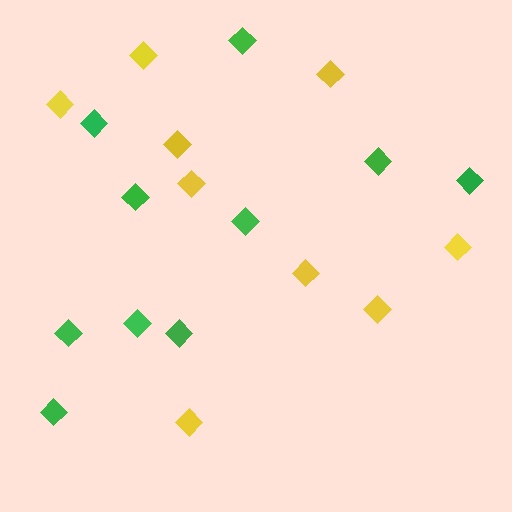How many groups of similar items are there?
There are 2 groups: one group of yellow diamonds (9) and one group of green diamonds (10).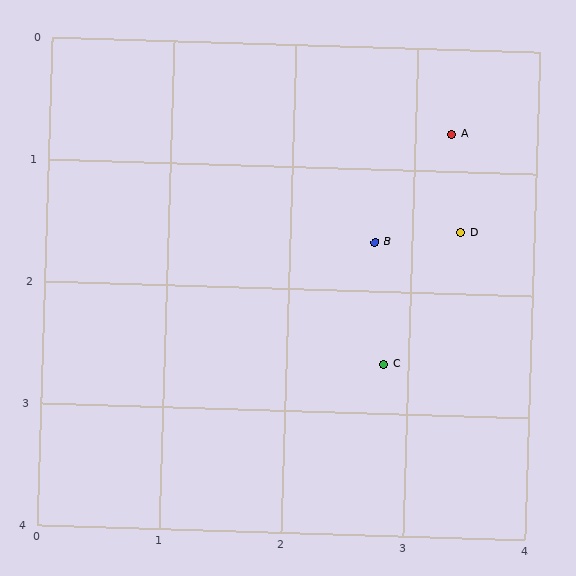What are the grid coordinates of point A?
Point A is at approximately (3.3, 0.7).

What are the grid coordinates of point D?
Point D is at approximately (3.4, 1.5).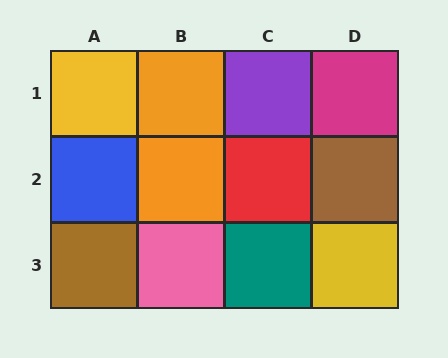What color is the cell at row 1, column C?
Purple.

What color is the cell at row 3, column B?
Pink.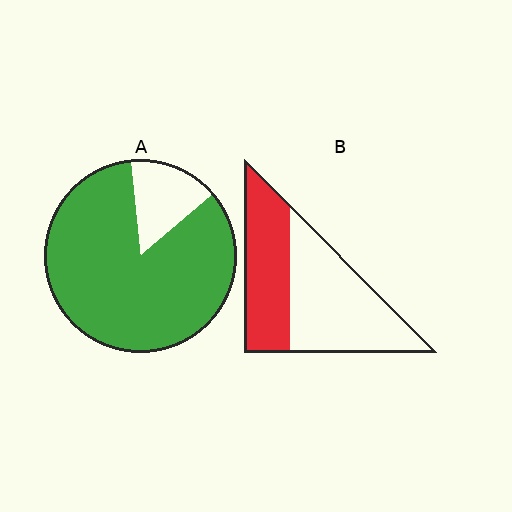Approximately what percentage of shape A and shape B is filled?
A is approximately 85% and B is approximately 40%.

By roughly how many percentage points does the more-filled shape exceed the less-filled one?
By roughly 45 percentage points (A over B).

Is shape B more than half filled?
No.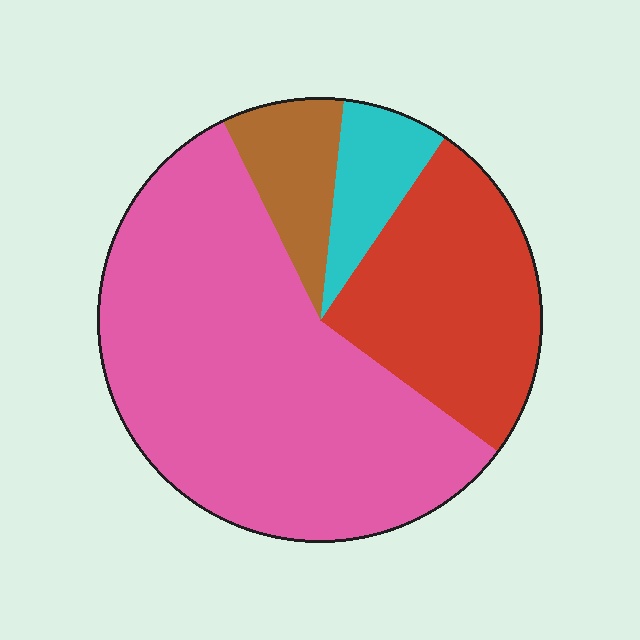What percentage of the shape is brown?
Brown takes up about one tenth (1/10) of the shape.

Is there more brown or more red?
Red.